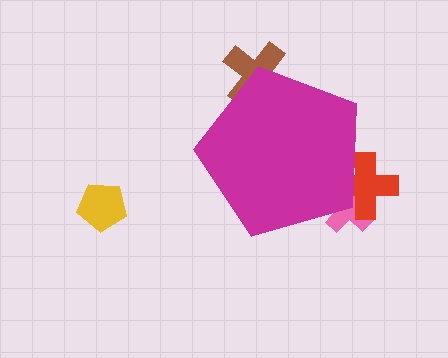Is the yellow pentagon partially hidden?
No, the yellow pentagon is fully visible.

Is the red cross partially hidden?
Yes, the red cross is partially hidden behind the magenta pentagon.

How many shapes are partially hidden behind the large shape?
3 shapes are partially hidden.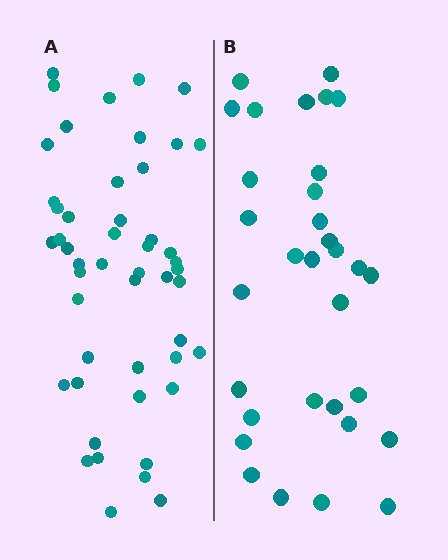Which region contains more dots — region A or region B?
Region A (the left region) has more dots.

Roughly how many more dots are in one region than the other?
Region A has approximately 15 more dots than region B.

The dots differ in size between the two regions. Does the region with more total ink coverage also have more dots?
No. Region B has more total ink coverage because its dots are larger, but region A actually contains more individual dots. Total area can be misleading — the number of items is what matters here.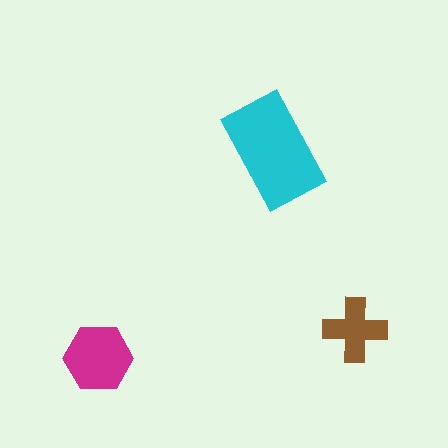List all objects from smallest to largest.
The brown cross, the magenta hexagon, the cyan rectangle.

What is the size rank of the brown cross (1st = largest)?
3rd.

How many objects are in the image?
There are 3 objects in the image.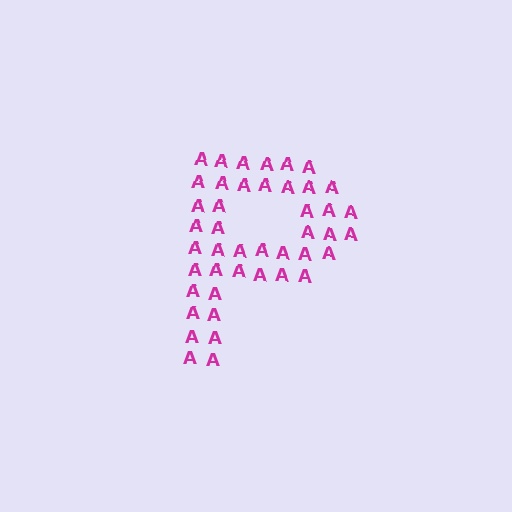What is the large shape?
The large shape is the letter P.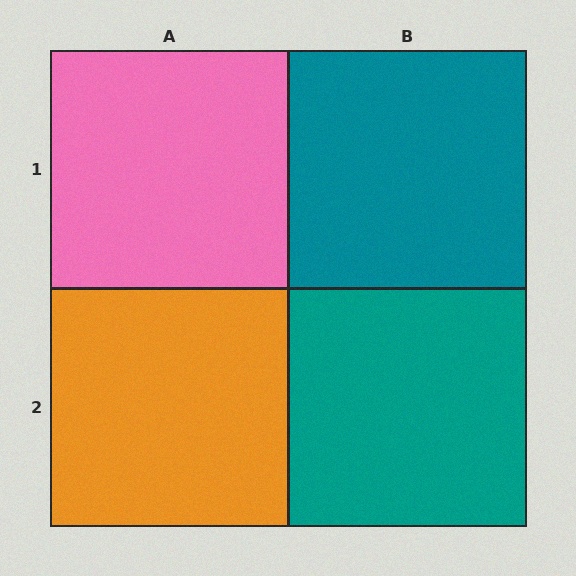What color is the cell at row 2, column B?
Teal.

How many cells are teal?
2 cells are teal.